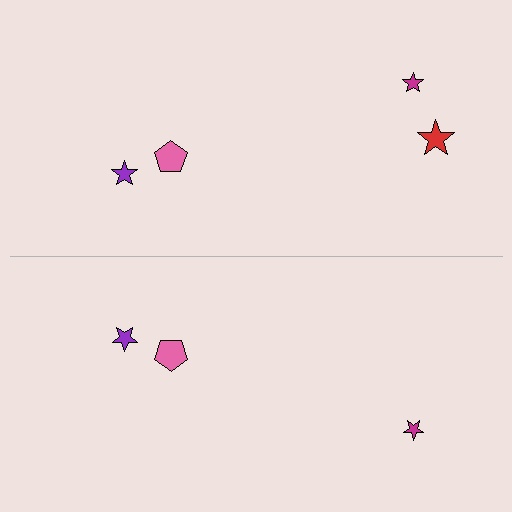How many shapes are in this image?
There are 7 shapes in this image.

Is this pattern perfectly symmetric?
No, the pattern is not perfectly symmetric. A red star is missing from the bottom side.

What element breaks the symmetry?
A red star is missing from the bottom side.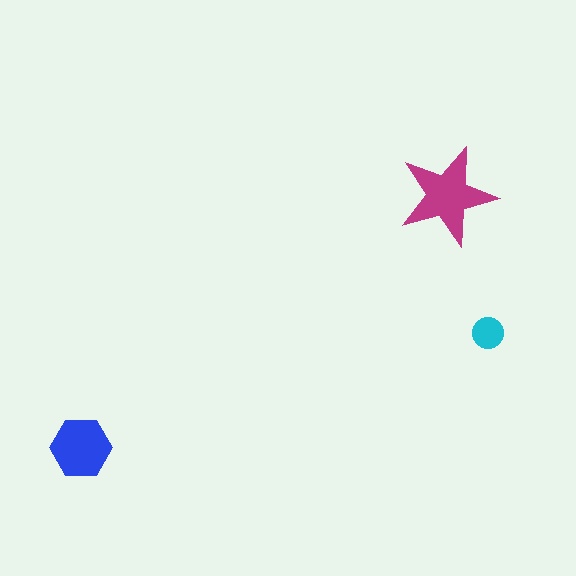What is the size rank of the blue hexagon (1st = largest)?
2nd.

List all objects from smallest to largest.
The cyan circle, the blue hexagon, the magenta star.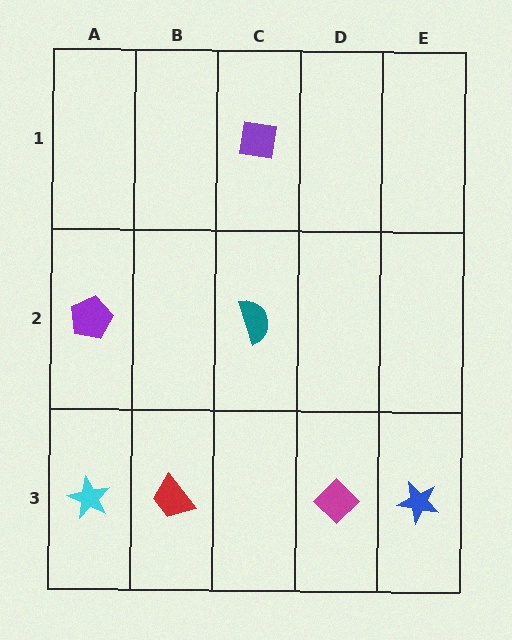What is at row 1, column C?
A purple square.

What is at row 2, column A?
A purple pentagon.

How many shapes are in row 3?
4 shapes.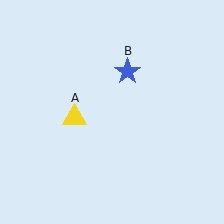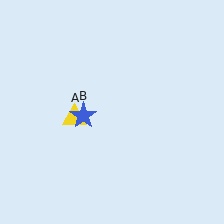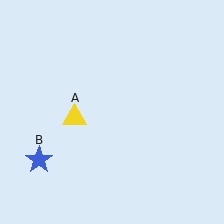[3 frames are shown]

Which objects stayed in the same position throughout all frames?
Yellow triangle (object A) remained stationary.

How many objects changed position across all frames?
1 object changed position: blue star (object B).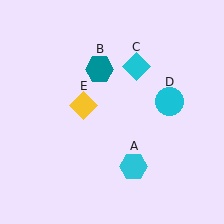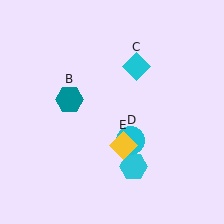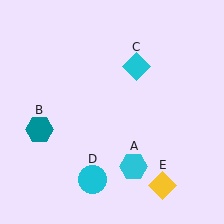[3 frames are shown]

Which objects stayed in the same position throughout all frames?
Cyan hexagon (object A) and cyan diamond (object C) remained stationary.